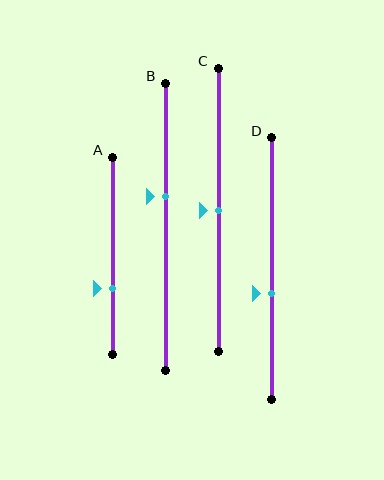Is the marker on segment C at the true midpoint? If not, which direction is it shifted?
Yes, the marker on segment C is at the true midpoint.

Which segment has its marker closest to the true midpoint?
Segment C has its marker closest to the true midpoint.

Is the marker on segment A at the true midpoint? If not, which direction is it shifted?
No, the marker on segment A is shifted downward by about 16% of the segment length.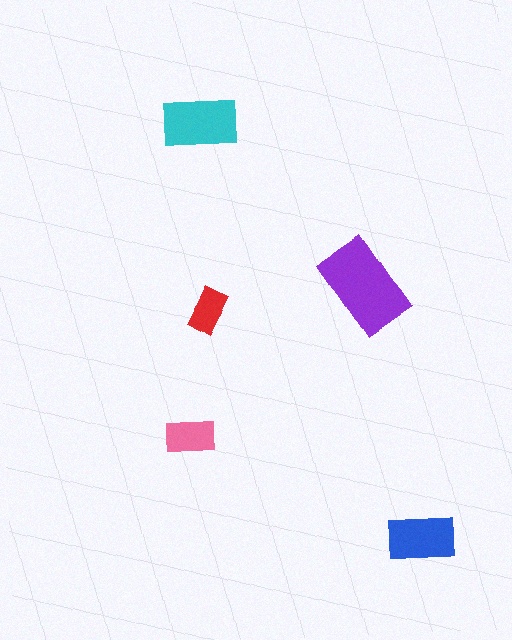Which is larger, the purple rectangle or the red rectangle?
The purple one.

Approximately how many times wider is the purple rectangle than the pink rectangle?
About 2 times wider.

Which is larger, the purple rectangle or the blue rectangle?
The purple one.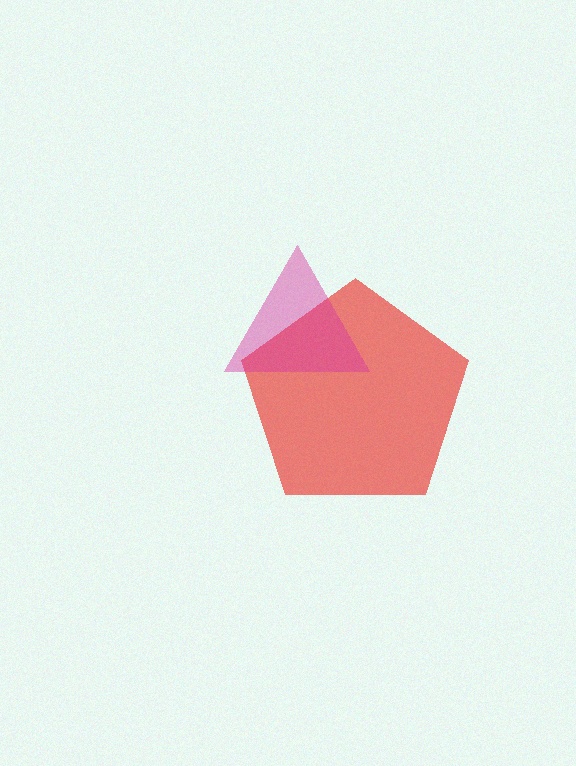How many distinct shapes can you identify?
There are 2 distinct shapes: a red pentagon, a magenta triangle.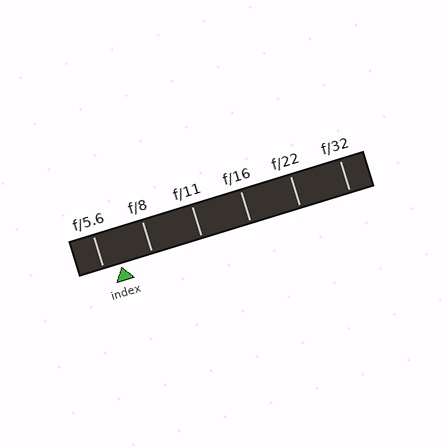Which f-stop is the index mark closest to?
The index mark is closest to f/5.6.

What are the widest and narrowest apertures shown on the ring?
The widest aperture shown is f/5.6 and the narrowest is f/32.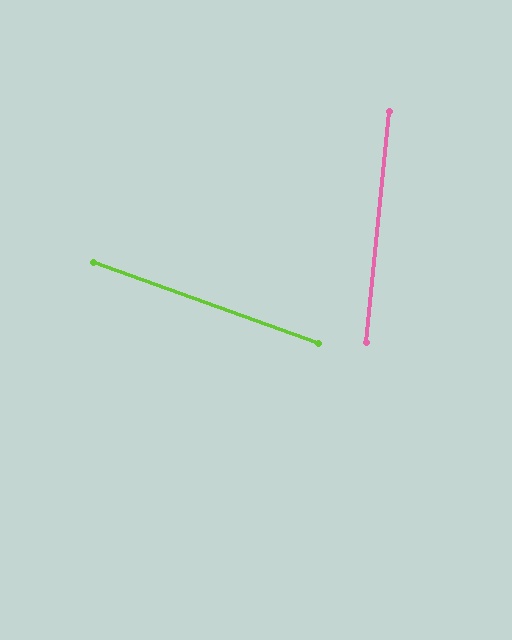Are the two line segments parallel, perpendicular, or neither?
Neither parallel nor perpendicular — they differ by about 76°.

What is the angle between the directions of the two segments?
Approximately 76 degrees.